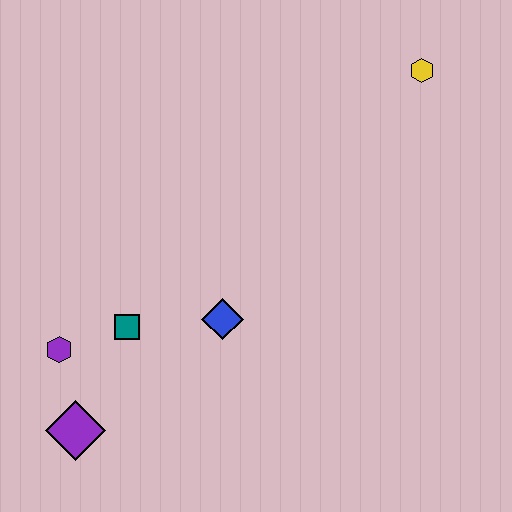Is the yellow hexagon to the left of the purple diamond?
No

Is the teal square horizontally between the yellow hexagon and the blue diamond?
No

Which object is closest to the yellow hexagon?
The blue diamond is closest to the yellow hexagon.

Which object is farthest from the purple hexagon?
The yellow hexagon is farthest from the purple hexagon.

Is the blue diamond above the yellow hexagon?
No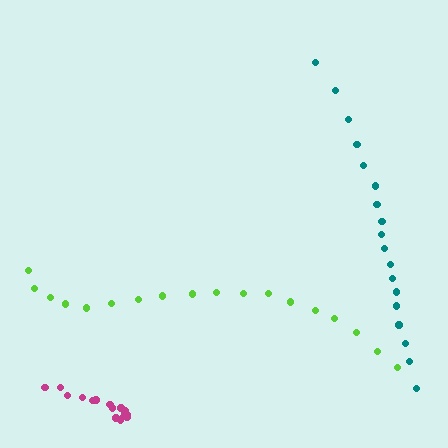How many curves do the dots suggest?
There are 3 distinct paths.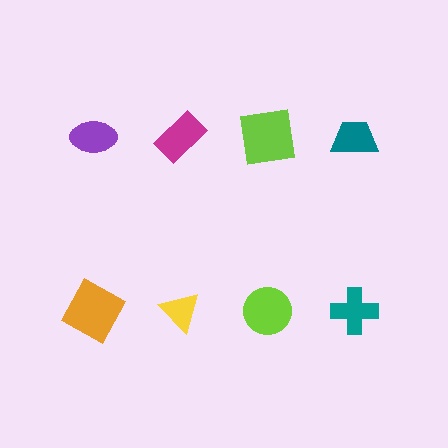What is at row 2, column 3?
A lime circle.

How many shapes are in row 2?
4 shapes.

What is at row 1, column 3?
A lime square.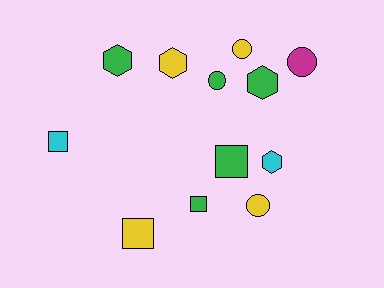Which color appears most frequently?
Green, with 5 objects.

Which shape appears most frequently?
Square, with 4 objects.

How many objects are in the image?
There are 12 objects.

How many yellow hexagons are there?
There is 1 yellow hexagon.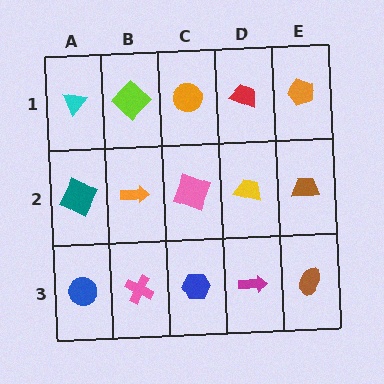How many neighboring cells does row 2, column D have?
4.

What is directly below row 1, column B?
An orange arrow.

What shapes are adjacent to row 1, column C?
A pink square (row 2, column C), a lime diamond (row 1, column B), a red trapezoid (row 1, column D).